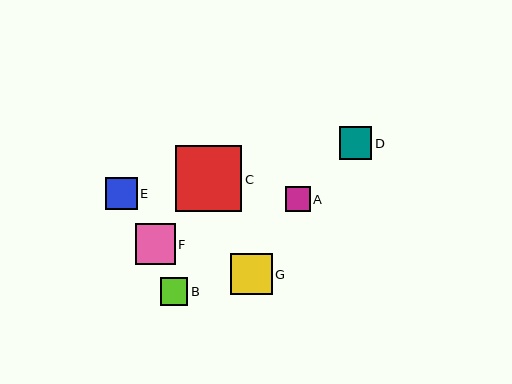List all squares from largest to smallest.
From largest to smallest: C, G, F, D, E, B, A.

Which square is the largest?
Square C is the largest with a size of approximately 66 pixels.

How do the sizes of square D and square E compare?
Square D and square E are approximately the same size.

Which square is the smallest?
Square A is the smallest with a size of approximately 25 pixels.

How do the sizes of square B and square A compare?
Square B and square A are approximately the same size.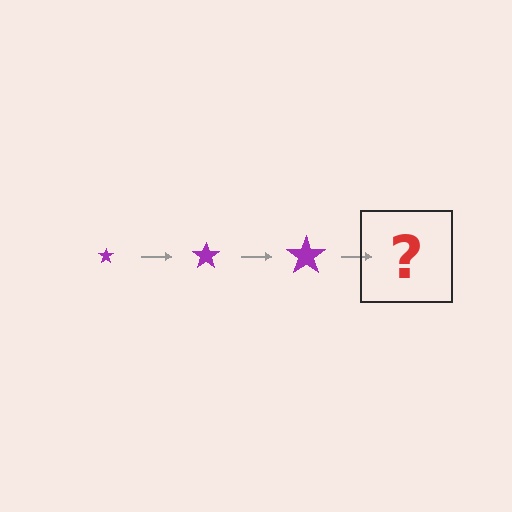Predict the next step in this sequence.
The next step is a purple star, larger than the previous one.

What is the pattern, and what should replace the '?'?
The pattern is that the star gets progressively larger each step. The '?' should be a purple star, larger than the previous one.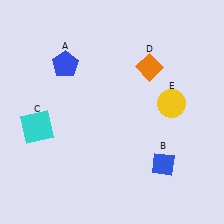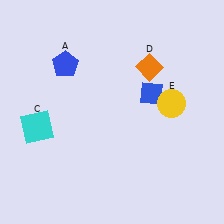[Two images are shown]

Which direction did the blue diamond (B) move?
The blue diamond (B) moved up.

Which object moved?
The blue diamond (B) moved up.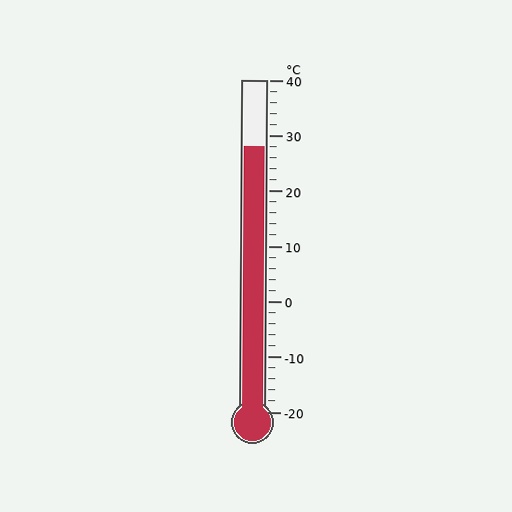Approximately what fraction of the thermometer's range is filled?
The thermometer is filled to approximately 80% of its range.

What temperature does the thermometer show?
The thermometer shows approximately 28°C.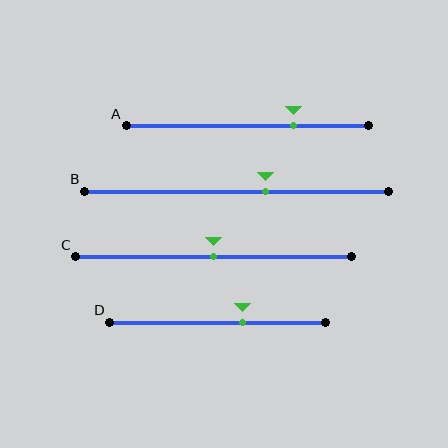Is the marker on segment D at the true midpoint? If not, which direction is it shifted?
No, the marker on segment D is shifted to the right by about 12% of the segment length.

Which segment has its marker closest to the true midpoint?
Segment C has its marker closest to the true midpoint.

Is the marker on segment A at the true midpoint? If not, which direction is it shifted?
No, the marker on segment A is shifted to the right by about 19% of the segment length.